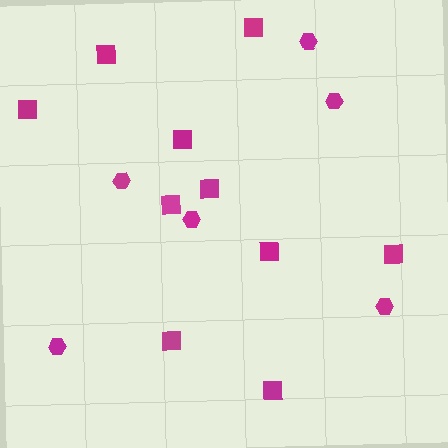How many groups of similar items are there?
There are 2 groups: one group of squares (10) and one group of hexagons (6).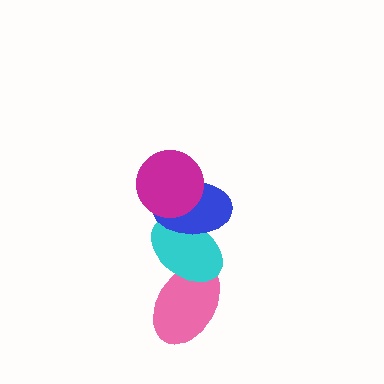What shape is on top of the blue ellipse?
The magenta circle is on top of the blue ellipse.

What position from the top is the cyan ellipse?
The cyan ellipse is 3rd from the top.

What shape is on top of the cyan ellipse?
The blue ellipse is on top of the cyan ellipse.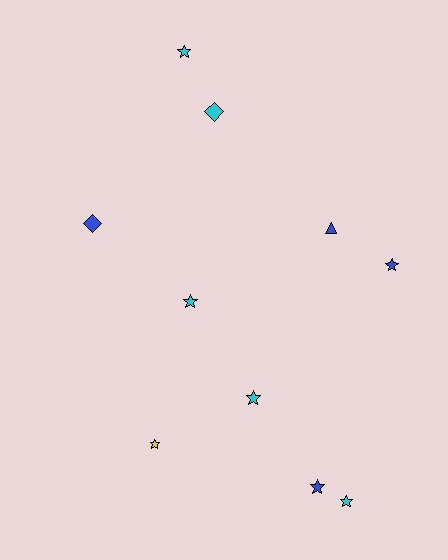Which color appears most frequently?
Cyan, with 5 objects.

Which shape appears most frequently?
Star, with 7 objects.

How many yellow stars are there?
There is 1 yellow star.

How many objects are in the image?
There are 10 objects.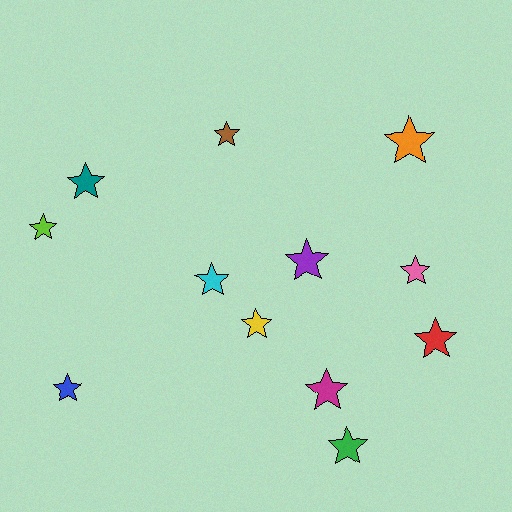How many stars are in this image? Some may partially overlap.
There are 12 stars.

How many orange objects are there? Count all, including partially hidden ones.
There is 1 orange object.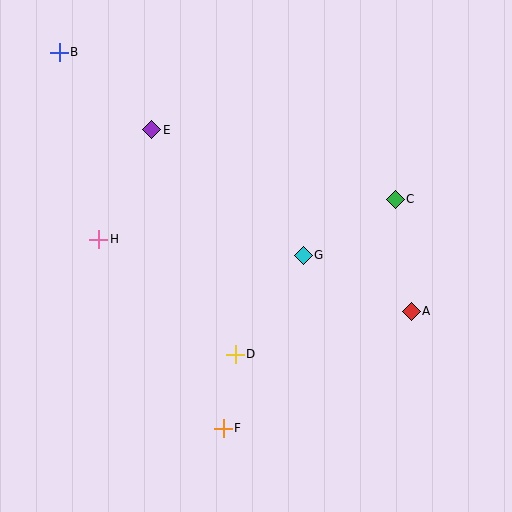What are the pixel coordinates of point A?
Point A is at (411, 311).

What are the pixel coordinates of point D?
Point D is at (235, 354).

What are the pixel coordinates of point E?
Point E is at (152, 130).